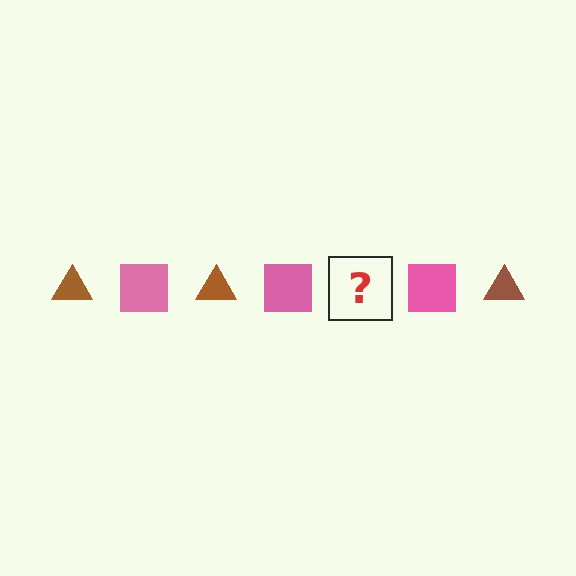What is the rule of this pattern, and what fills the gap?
The rule is that the pattern alternates between brown triangle and pink square. The gap should be filled with a brown triangle.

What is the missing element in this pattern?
The missing element is a brown triangle.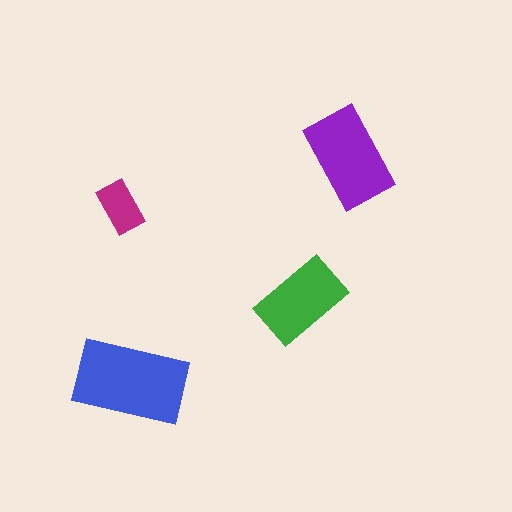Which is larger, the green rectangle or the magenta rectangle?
The green one.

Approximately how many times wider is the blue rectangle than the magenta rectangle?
About 2 times wider.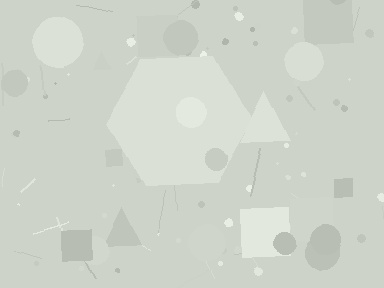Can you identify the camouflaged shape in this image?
The camouflaged shape is a hexagon.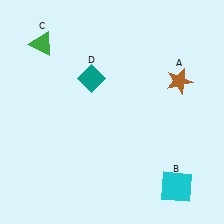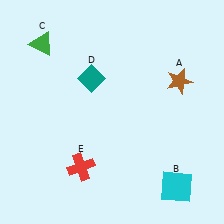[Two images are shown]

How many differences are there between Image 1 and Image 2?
There is 1 difference between the two images.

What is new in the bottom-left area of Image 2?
A red cross (E) was added in the bottom-left area of Image 2.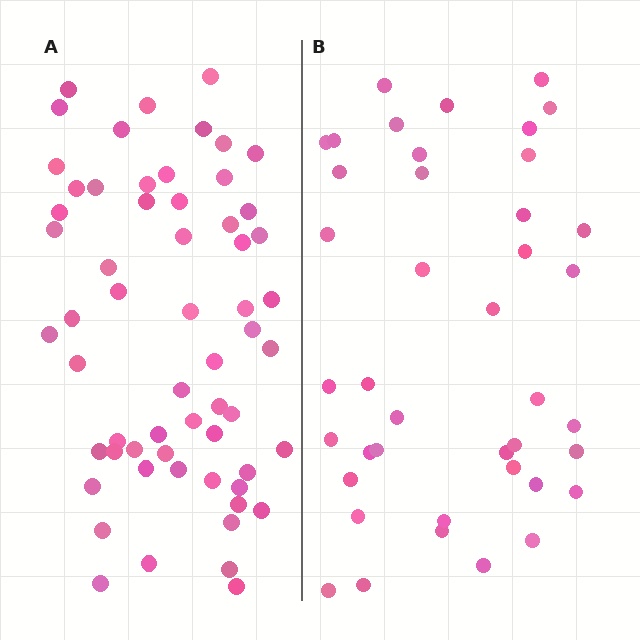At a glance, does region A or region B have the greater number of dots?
Region A (the left region) has more dots.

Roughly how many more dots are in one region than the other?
Region A has approximately 20 more dots than region B.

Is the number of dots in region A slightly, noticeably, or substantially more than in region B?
Region A has substantially more. The ratio is roughly 1.5 to 1.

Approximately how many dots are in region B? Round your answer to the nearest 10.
About 40 dots. (The exact count is 41, which rounds to 40.)